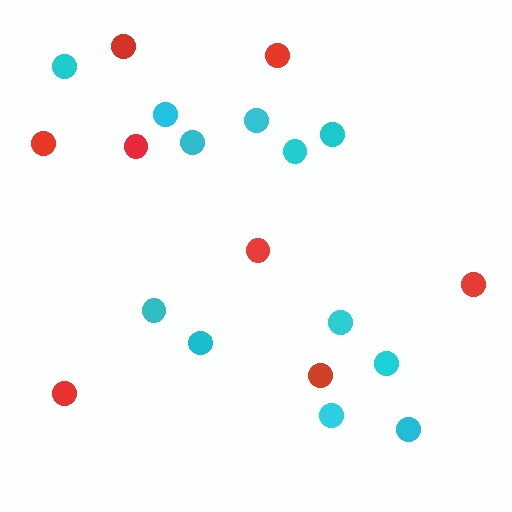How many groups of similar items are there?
There are 2 groups: one group of red circles (8) and one group of cyan circles (12).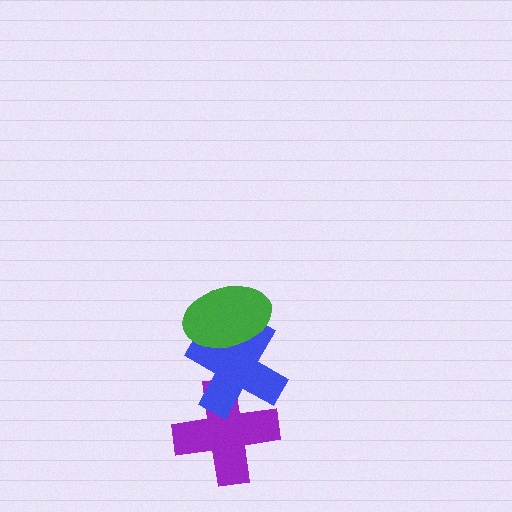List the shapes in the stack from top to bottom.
From top to bottom: the green ellipse, the blue cross, the purple cross.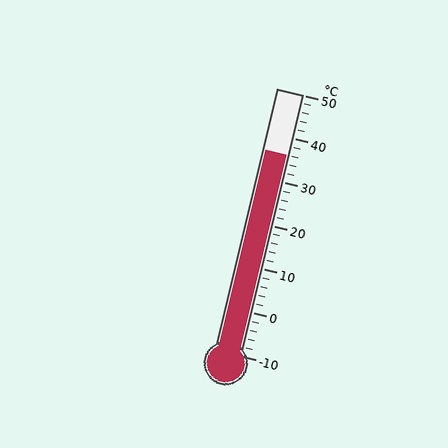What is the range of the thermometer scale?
The thermometer scale ranges from -10°C to 50°C.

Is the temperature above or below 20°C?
The temperature is above 20°C.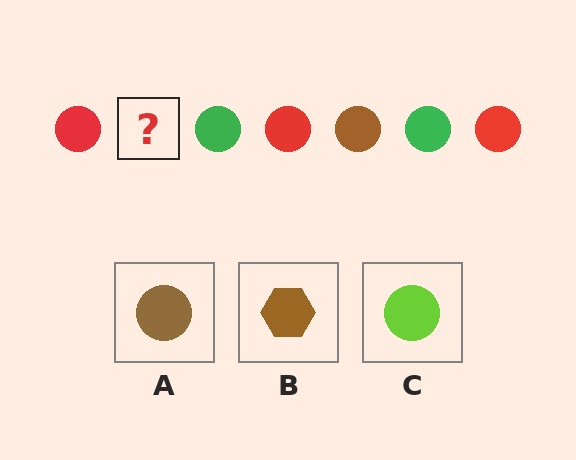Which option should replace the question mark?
Option A.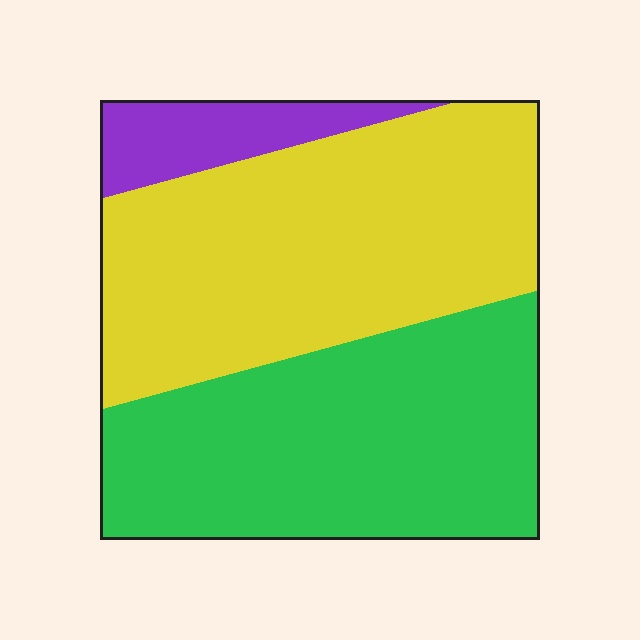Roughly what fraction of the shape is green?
Green takes up between a third and a half of the shape.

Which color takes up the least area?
Purple, at roughly 10%.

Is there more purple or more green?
Green.